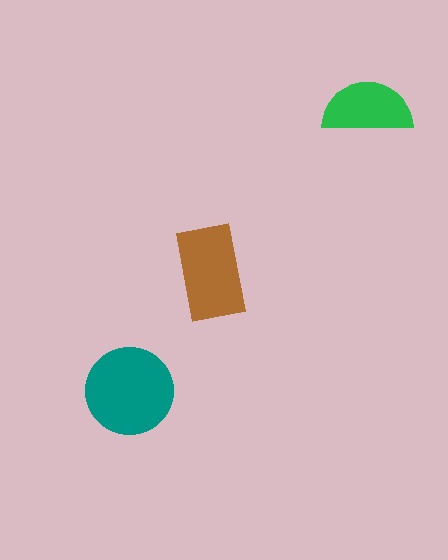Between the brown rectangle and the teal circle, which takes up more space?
The teal circle.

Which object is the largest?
The teal circle.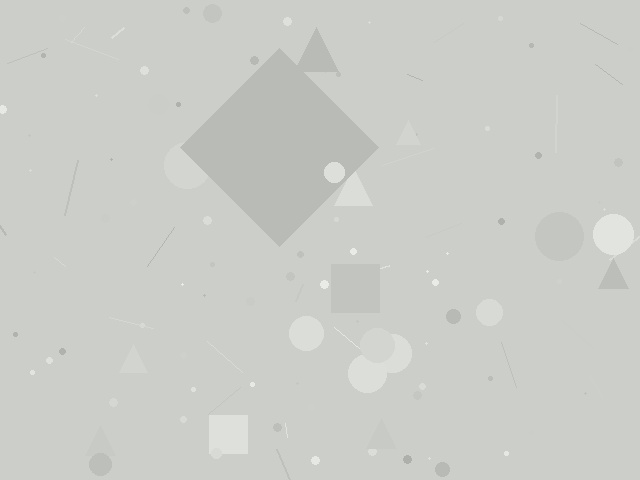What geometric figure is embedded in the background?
A diamond is embedded in the background.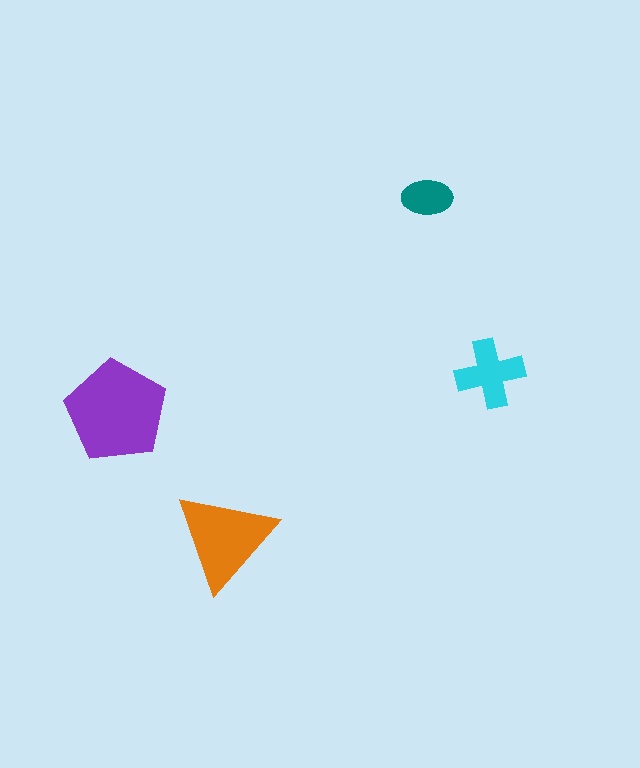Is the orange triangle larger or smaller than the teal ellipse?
Larger.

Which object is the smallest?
The teal ellipse.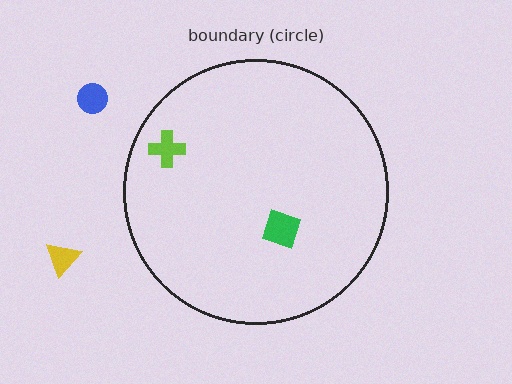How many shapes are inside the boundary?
2 inside, 2 outside.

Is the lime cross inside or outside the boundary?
Inside.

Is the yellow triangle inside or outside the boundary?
Outside.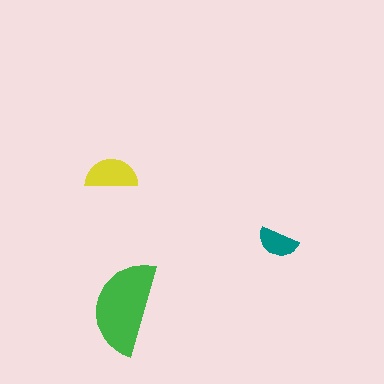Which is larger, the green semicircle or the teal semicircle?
The green one.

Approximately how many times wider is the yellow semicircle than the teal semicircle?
About 1.5 times wider.